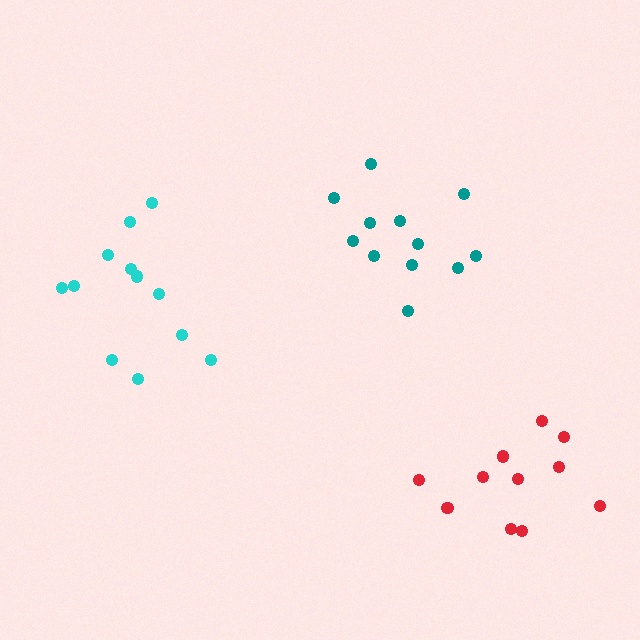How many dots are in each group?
Group 1: 12 dots, Group 2: 11 dots, Group 3: 12 dots (35 total).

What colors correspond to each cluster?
The clusters are colored: teal, red, cyan.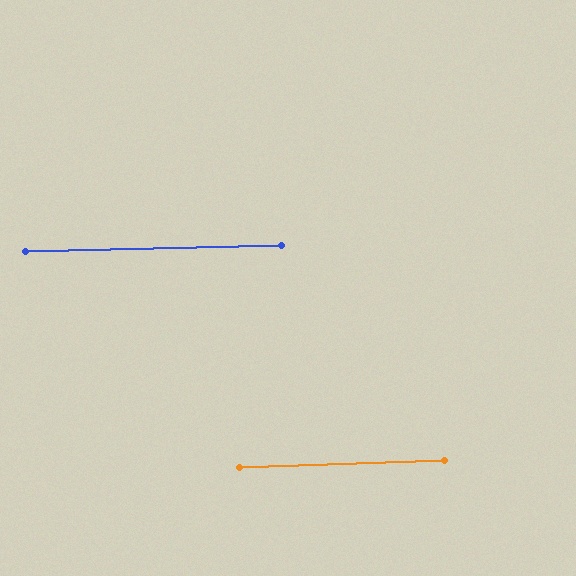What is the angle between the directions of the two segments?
Approximately 1 degree.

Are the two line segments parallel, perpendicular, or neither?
Parallel — their directions differ by only 0.9°.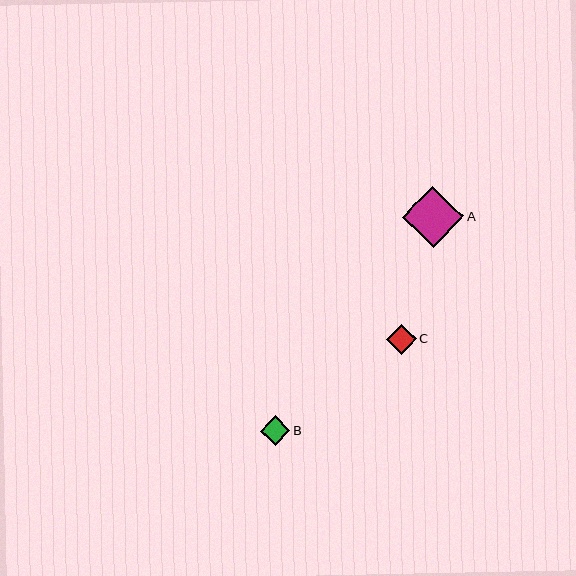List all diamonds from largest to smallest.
From largest to smallest: A, C, B.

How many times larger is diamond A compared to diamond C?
Diamond A is approximately 2.1 times the size of diamond C.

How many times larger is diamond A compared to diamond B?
Diamond A is approximately 2.1 times the size of diamond B.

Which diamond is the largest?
Diamond A is the largest with a size of approximately 61 pixels.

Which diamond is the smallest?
Diamond B is the smallest with a size of approximately 30 pixels.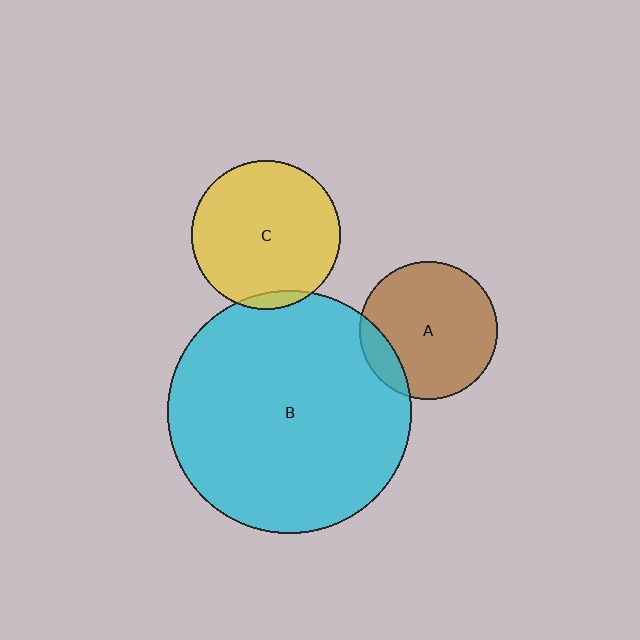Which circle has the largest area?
Circle B (cyan).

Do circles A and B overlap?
Yes.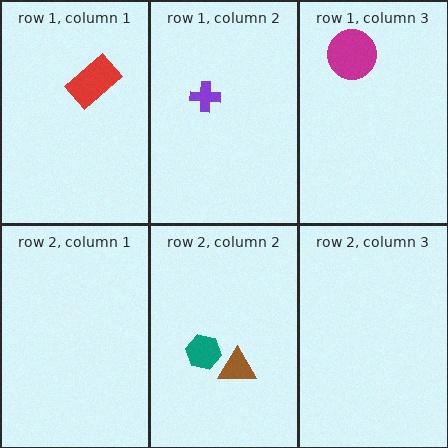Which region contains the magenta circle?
The row 1, column 3 region.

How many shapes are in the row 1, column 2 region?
1.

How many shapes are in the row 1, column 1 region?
1.